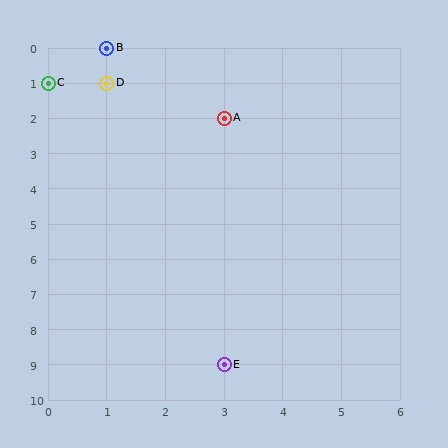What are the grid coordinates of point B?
Point B is at grid coordinates (1, 0).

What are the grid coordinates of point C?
Point C is at grid coordinates (0, 1).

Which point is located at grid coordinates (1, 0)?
Point B is at (1, 0).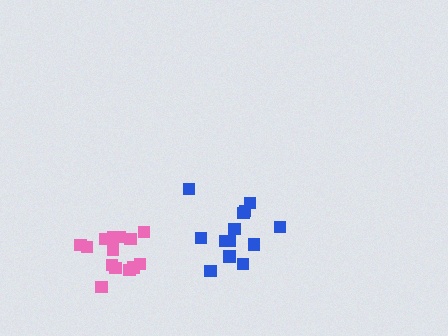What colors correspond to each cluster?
The clusters are colored: pink, blue.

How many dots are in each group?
Group 1: 15 dots, Group 2: 13 dots (28 total).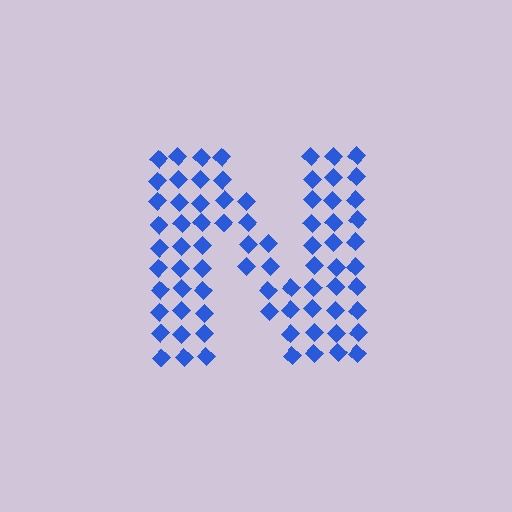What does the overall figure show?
The overall figure shows the letter N.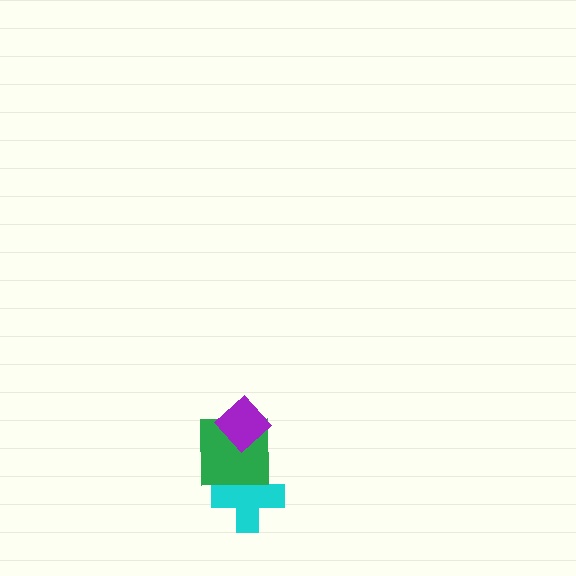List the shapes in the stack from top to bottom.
From top to bottom: the purple diamond, the green square, the cyan cross.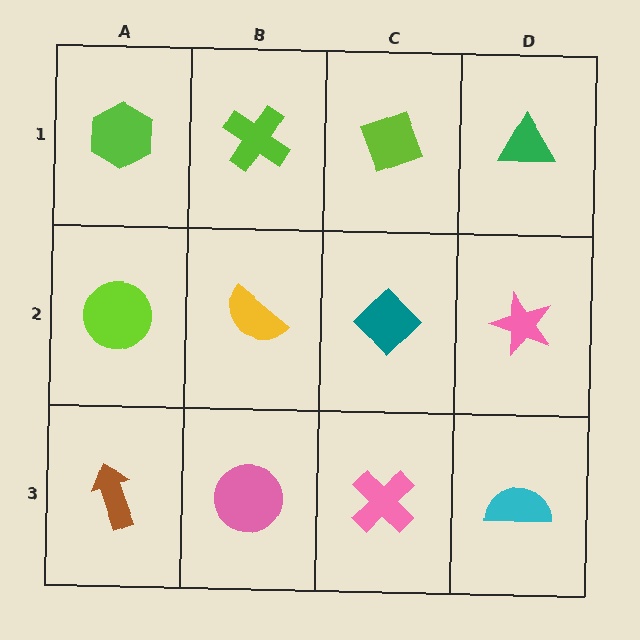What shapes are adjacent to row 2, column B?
A lime cross (row 1, column B), a pink circle (row 3, column B), a lime circle (row 2, column A), a teal diamond (row 2, column C).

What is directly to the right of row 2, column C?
A pink star.